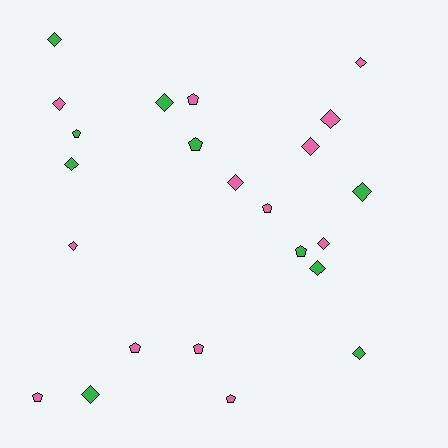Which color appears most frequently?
Pink, with 13 objects.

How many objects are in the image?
There are 23 objects.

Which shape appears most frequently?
Diamond, with 14 objects.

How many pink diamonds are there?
There are 7 pink diamonds.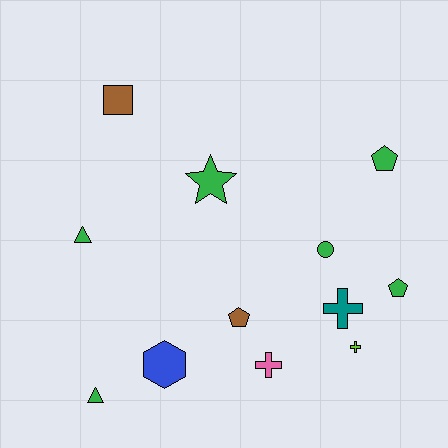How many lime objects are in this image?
There is 1 lime object.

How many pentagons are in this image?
There are 3 pentagons.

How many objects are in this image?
There are 12 objects.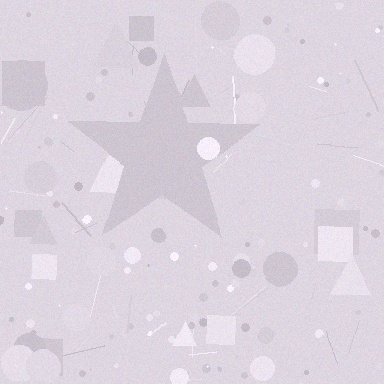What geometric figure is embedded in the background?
A star is embedded in the background.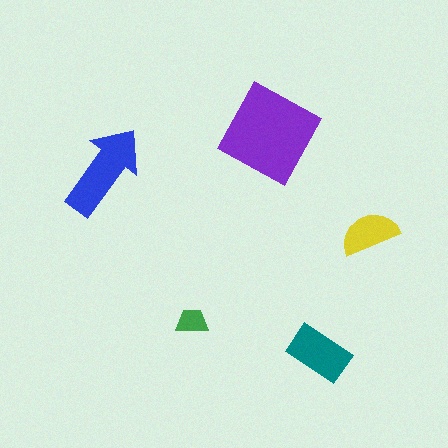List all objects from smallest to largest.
The green trapezoid, the yellow semicircle, the teal rectangle, the blue arrow, the purple square.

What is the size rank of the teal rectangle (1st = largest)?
3rd.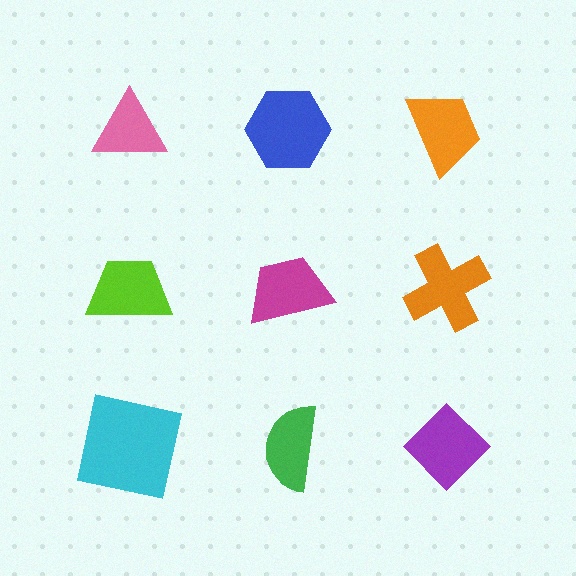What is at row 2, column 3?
An orange cross.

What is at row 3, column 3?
A purple diamond.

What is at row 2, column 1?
A lime trapezoid.